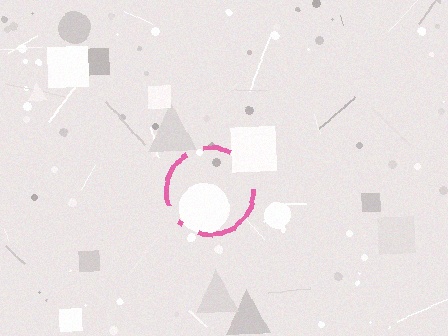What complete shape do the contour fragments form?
The contour fragments form a circle.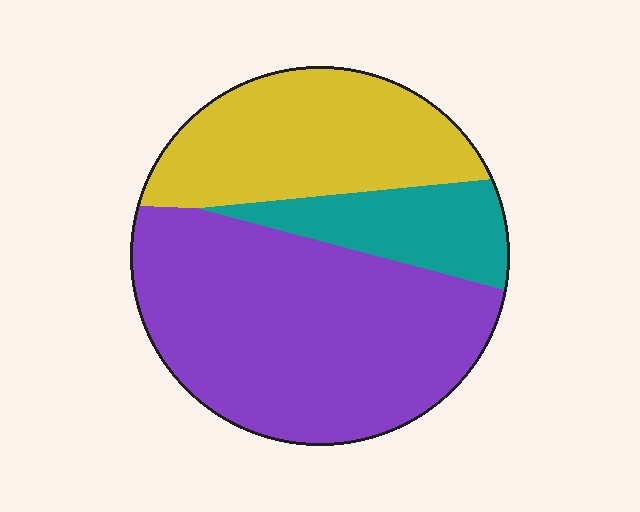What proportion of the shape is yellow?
Yellow covers about 30% of the shape.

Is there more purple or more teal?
Purple.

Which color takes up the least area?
Teal, at roughly 15%.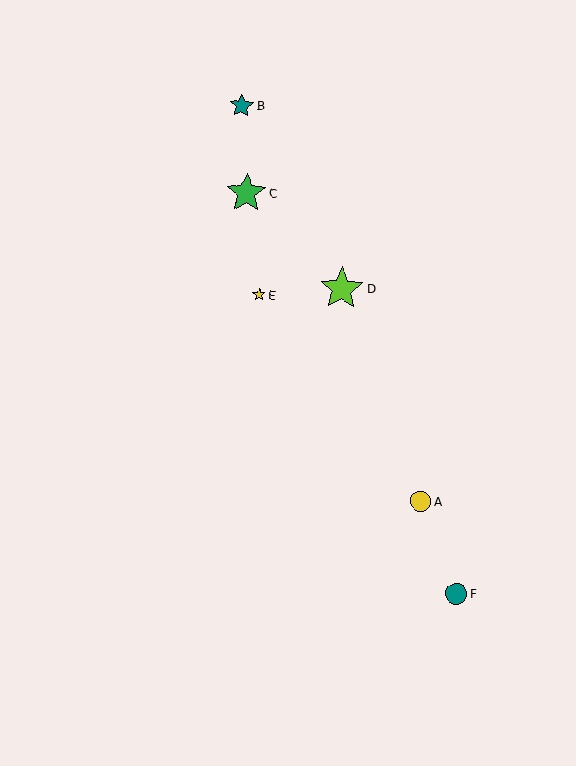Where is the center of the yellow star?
The center of the yellow star is at (259, 295).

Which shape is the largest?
The lime star (labeled D) is the largest.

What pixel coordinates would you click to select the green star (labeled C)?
Click at (246, 193) to select the green star C.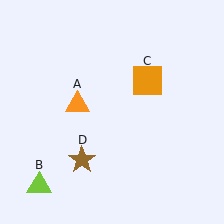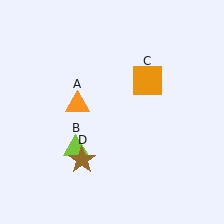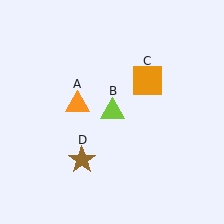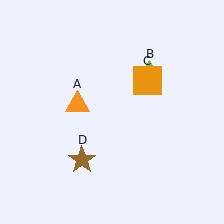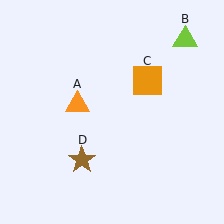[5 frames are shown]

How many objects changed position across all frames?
1 object changed position: lime triangle (object B).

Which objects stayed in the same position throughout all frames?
Orange triangle (object A) and orange square (object C) and brown star (object D) remained stationary.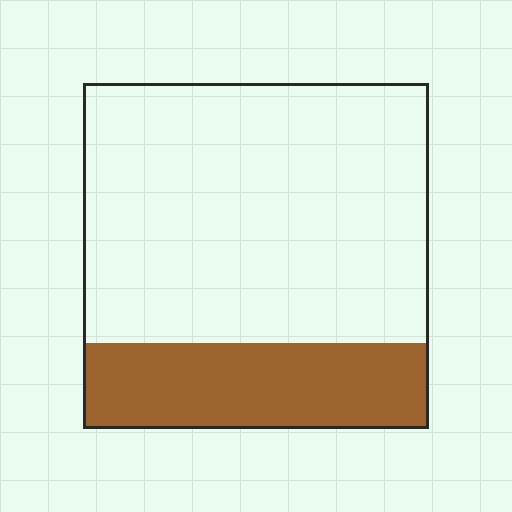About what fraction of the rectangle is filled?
About one quarter (1/4).